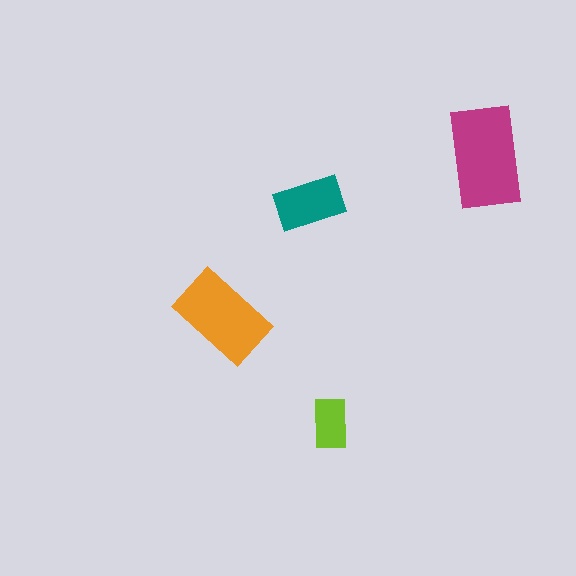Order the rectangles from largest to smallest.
the magenta one, the orange one, the teal one, the lime one.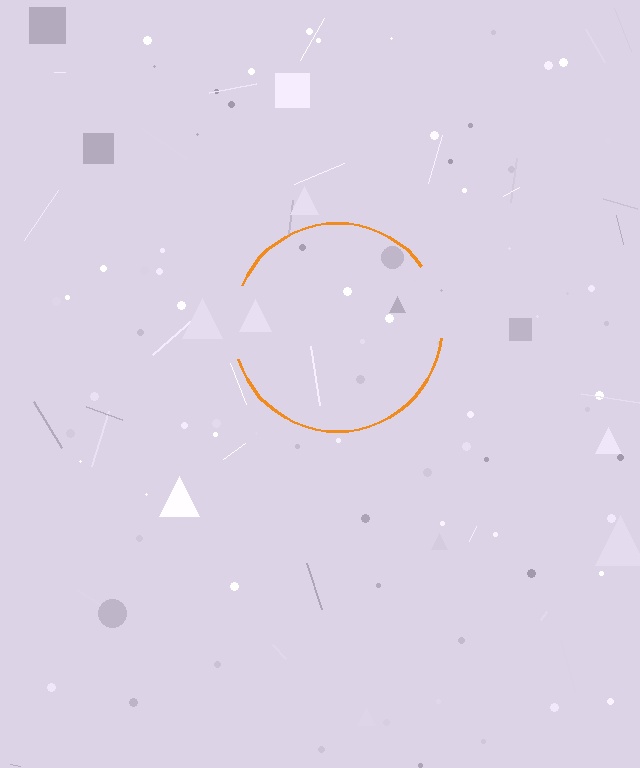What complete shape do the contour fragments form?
The contour fragments form a circle.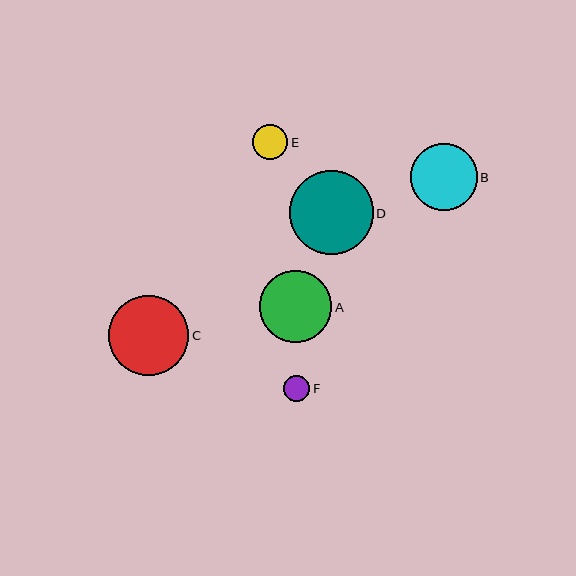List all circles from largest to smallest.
From largest to smallest: D, C, A, B, E, F.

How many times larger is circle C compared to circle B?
Circle C is approximately 1.2 times the size of circle B.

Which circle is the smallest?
Circle F is the smallest with a size of approximately 26 pixels.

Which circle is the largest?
Circle D is the largest with a size of approximately 84 pixels.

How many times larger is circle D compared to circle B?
Circle D is approximately 1.3 times the size of circle B.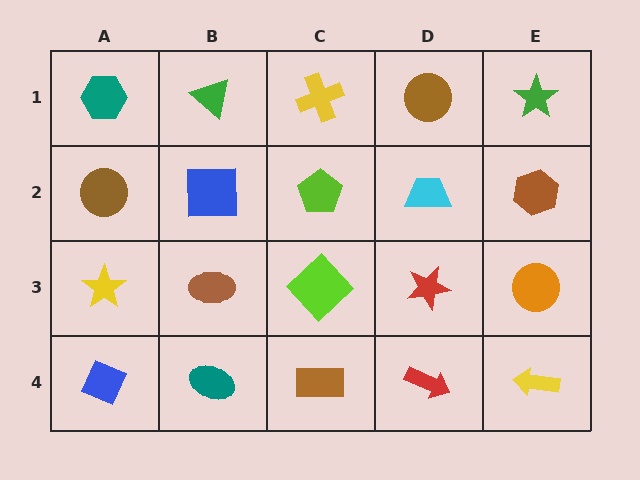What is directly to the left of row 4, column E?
A red arrow.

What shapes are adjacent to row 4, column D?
A red star (row 3, column D), a brown rectangle (row 4, column C), a yellow arrow (row 4, column E).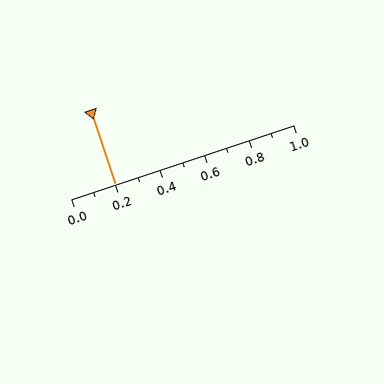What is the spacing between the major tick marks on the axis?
The major ticks are spaced 0.2 apart.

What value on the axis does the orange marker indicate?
The marker indicates approximately 0.2.